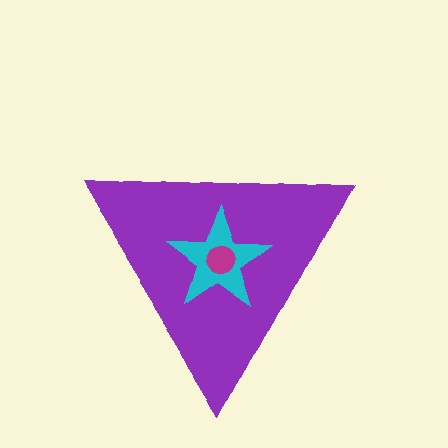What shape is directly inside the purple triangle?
The cyan star.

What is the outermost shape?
The purple triangle.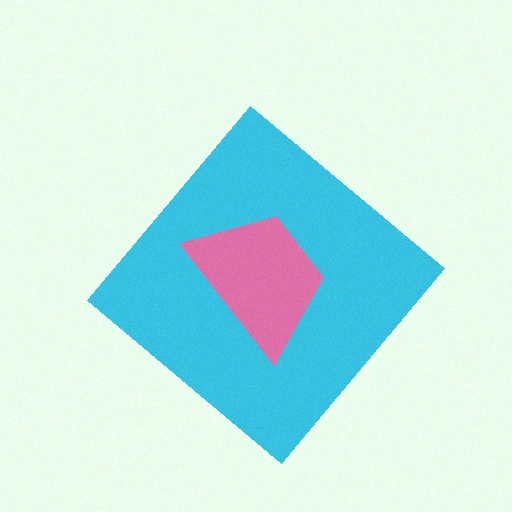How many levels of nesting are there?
2.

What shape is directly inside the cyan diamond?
The pink trapezoid.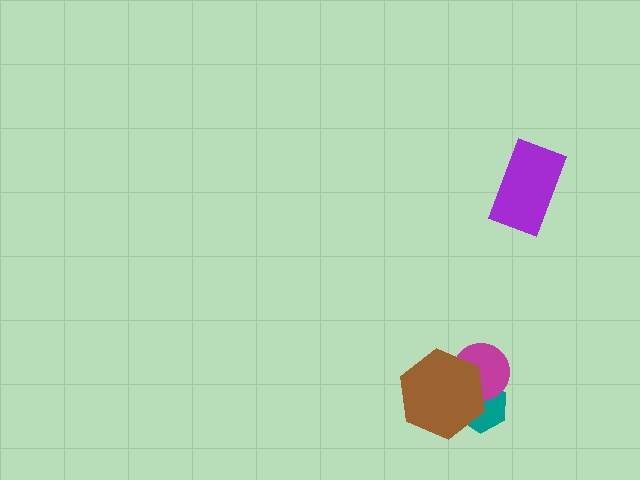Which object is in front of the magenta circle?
The brown hexagon is in front of the magenta circle.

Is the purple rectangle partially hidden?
No, no other shape covers it.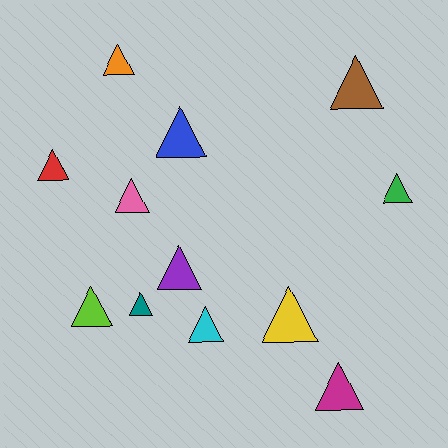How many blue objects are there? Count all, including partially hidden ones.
There is 1 blue object.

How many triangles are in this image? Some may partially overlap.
There are 12 triangles.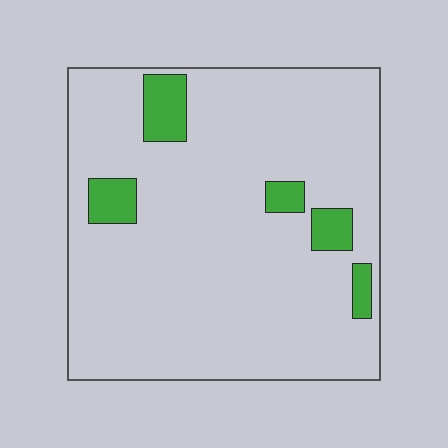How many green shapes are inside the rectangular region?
5.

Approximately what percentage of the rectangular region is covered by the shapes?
Approximately 10%.